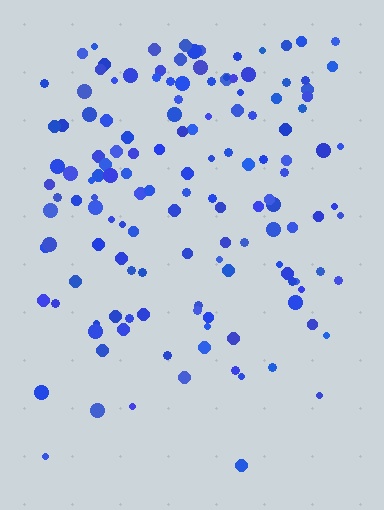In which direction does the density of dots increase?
From bottom to top, with the top side densest.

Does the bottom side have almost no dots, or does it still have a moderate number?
Still a moderate number, just noticeably fewer than the top.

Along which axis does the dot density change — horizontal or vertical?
Vertical.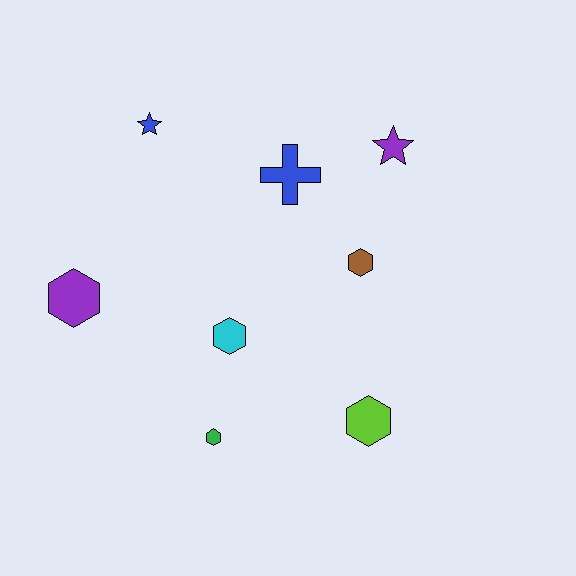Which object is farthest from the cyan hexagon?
The purple star is farthest from the cyan hexagon.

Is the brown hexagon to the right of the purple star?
No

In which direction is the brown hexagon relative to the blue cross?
The brown hexagon is below the blue cross.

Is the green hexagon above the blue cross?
No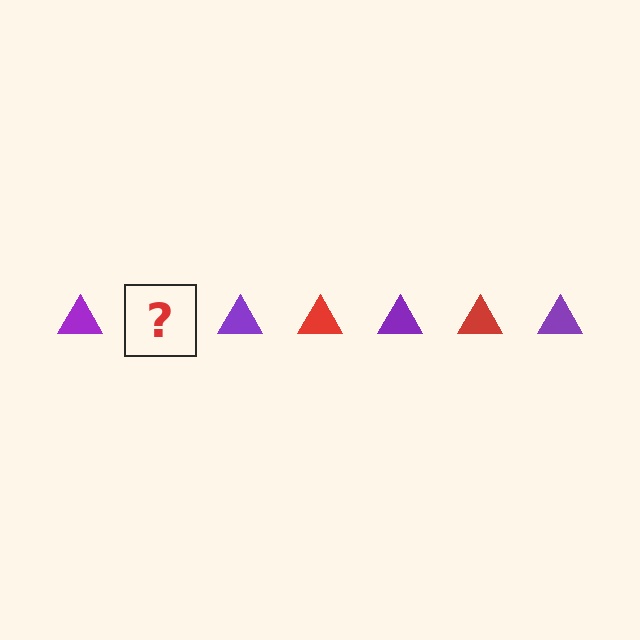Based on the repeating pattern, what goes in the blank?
The blank should be a red triangle.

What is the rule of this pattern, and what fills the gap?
The rule is that the pattern cycles through purple, red triangles. The gap should be filled with a red triangle.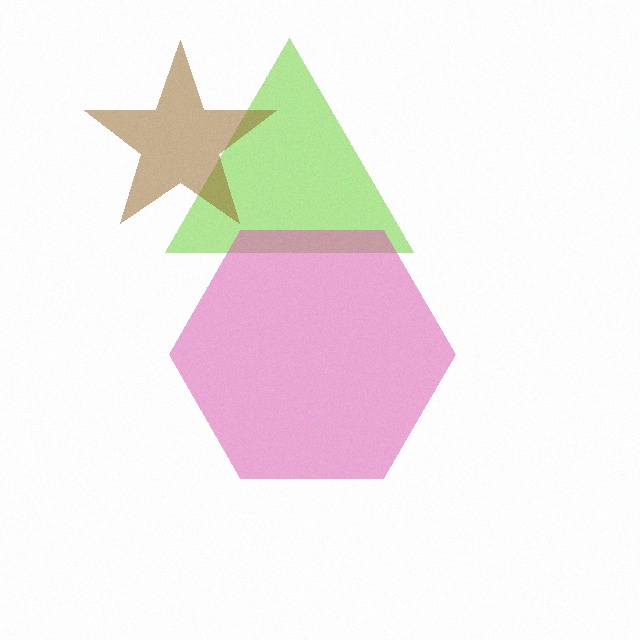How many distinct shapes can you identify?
There are 3 distinct shapes: a lime triangle, a pink hexagon, a brown star.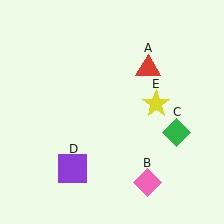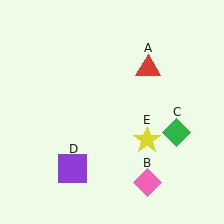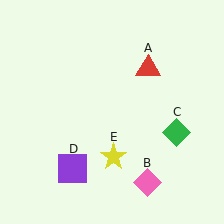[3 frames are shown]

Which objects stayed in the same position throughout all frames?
Red triangle (object A) and pink diamond (object B) and green diamond (object C) and purple square (object D) remained stationary.